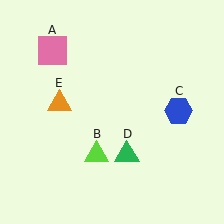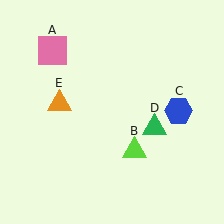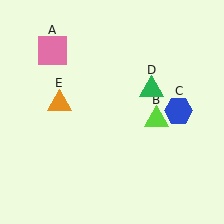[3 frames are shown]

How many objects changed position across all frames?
2 objects changed position: lime triangle (object B), green triangle (object D).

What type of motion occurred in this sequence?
The lime triangle (object B), green triangle (object D) rotated counterclockwise around the center of the scene.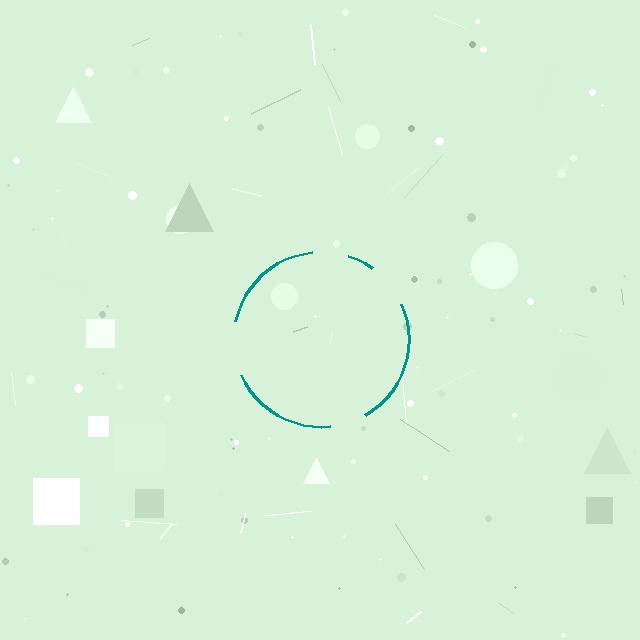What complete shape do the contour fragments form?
The contour fragments form a circle.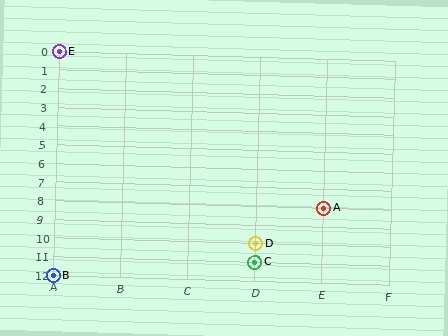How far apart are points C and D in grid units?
Points C and D are 1 row apart.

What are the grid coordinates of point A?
Point A is at grid coordinates (E, 8).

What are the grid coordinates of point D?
Point D is at grid coordinates (D, 10).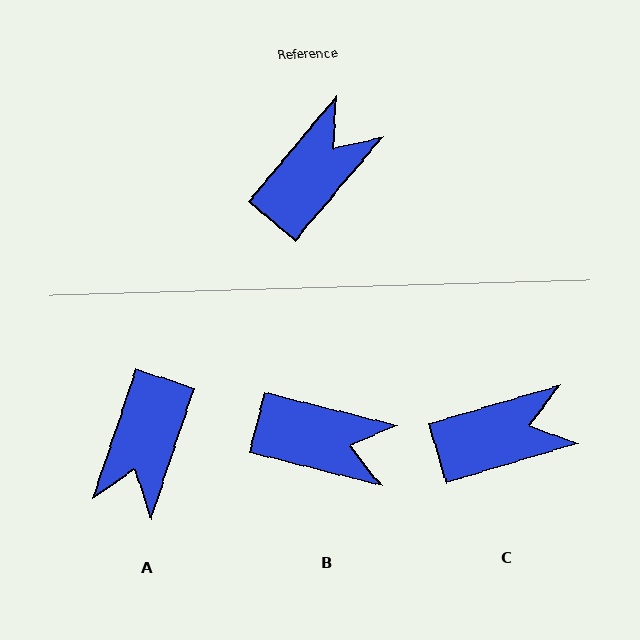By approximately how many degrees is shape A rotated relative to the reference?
Approximately 158 degrees clockwise.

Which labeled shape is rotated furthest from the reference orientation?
A, about 158 degrees away.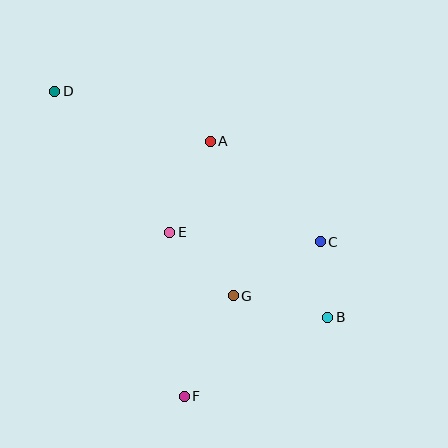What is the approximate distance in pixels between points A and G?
The distance between A and G is approximately 156 pixels.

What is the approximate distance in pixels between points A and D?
The distance between A and D is approximately 163 pixels.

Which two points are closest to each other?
Points B and C are closest to each other.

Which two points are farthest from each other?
Points B and D are farthest from each other.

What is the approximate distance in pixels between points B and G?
The distance between B and G is approximately 97 pixels.